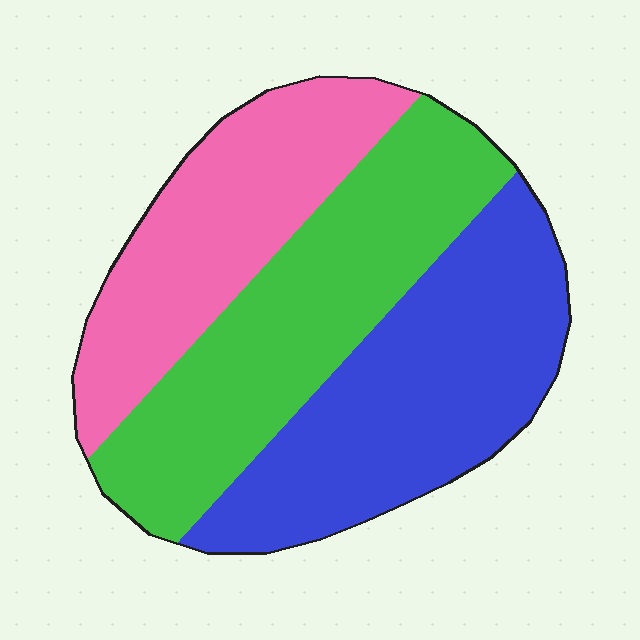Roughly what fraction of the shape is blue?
Blue covers around 35% of the shape.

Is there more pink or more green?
Green.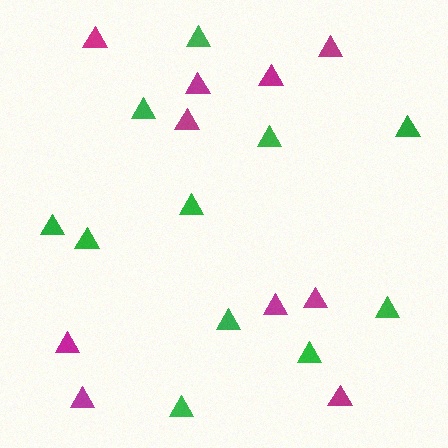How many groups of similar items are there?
There are 2 groups: one group of green triangles (11) and one group of magenta triangles (10).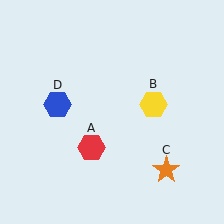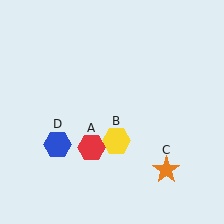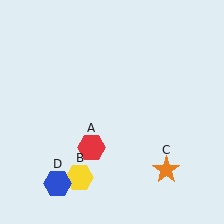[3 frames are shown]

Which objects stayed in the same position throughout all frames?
Red hexagon (object A) and orange star (object C) remained stationary.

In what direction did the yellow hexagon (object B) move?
The yellow hexagon (object B) moved down and to the left.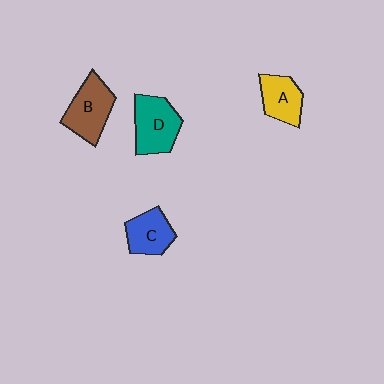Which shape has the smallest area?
Shape A (yellow).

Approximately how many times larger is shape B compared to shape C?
Approximately 1.3 times.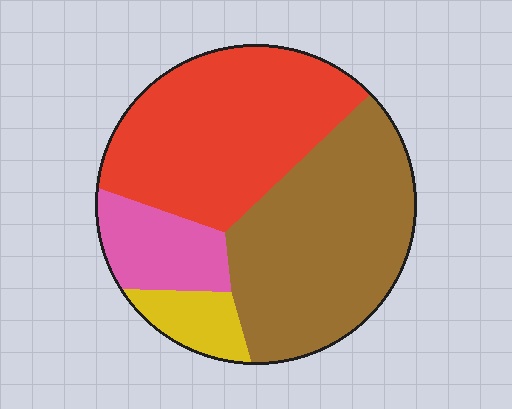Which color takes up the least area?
Yellow, at roughly 5%.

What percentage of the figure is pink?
Pink takes up about one eighth (1/8) of the figure.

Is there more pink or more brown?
Brown.